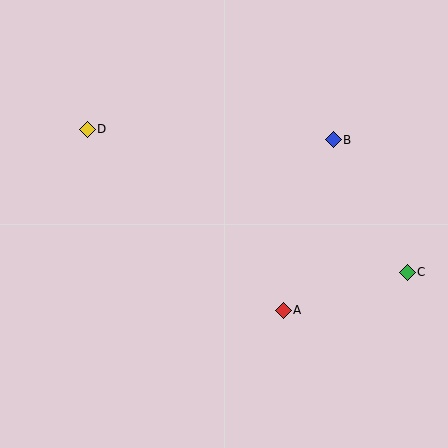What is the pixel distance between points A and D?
The distance between A and D is 267 pixels.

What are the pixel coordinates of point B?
Point B is at (333, 140).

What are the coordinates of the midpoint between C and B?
The midpoint between C and B is at (370, 206).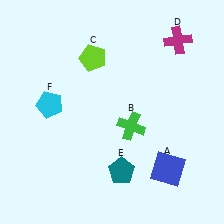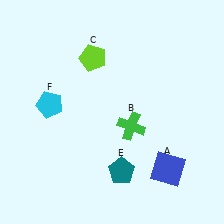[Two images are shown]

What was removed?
The magenta cross (D) was removed in Image 2.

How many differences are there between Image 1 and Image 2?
There is 1 difference between the two images.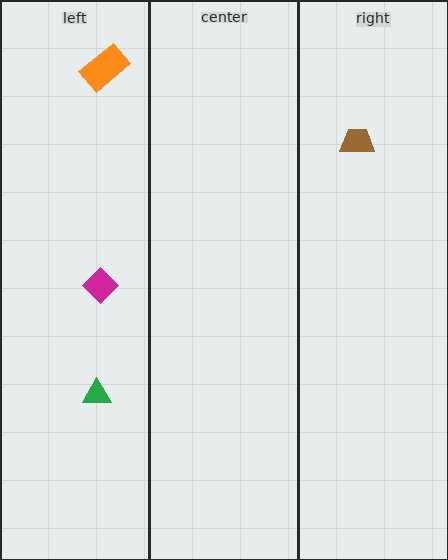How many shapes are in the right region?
1.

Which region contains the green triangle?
The left region.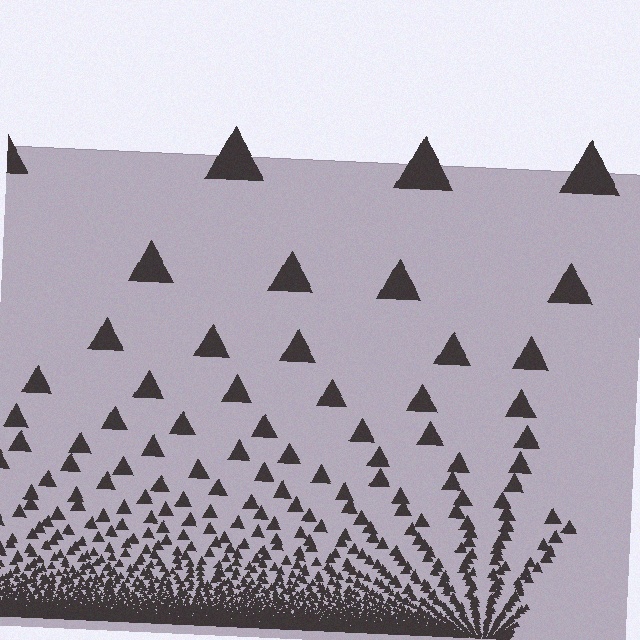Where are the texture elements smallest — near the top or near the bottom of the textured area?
Near the bottom.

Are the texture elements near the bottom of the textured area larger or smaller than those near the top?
Smaller. The gradient is inverted — elements near the bottom are smaller and denser.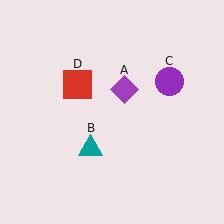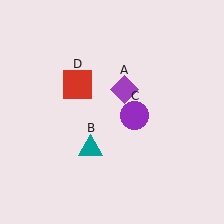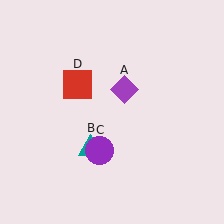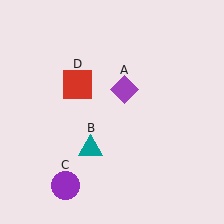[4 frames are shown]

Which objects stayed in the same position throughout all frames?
Purple diamond (object A) and teal triangle (object B) and red square (object D) remained stationary.